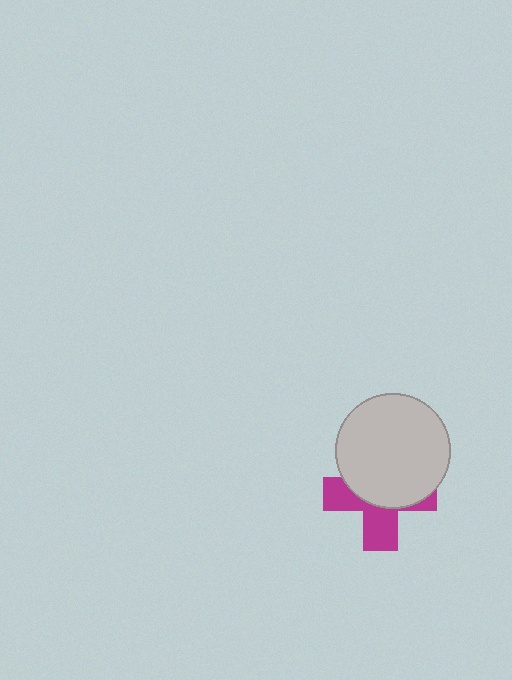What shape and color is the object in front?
The object in front is a light gray circle.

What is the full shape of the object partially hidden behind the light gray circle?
The partially hidden object is a magenta cross.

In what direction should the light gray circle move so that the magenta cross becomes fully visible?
The light gray circle should move up. That is the shortest direction to clear the overlap and leave the magenta cross fully visible.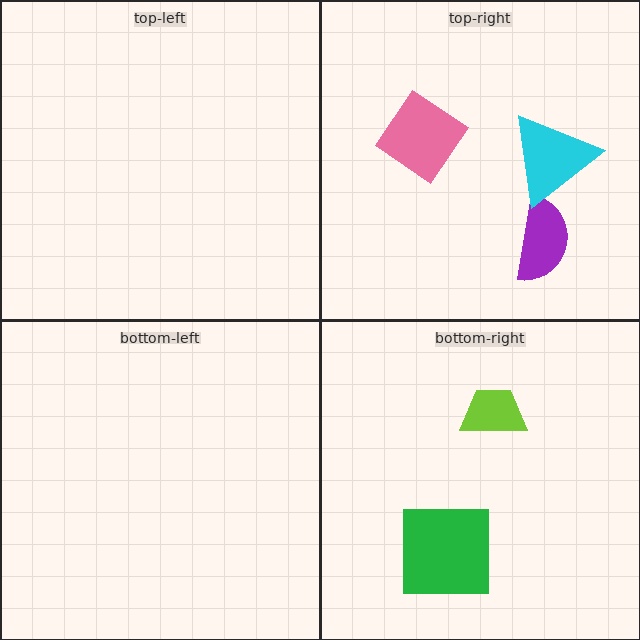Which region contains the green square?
The bottom-right region.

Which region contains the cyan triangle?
The top-right region.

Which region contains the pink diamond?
The top-right region.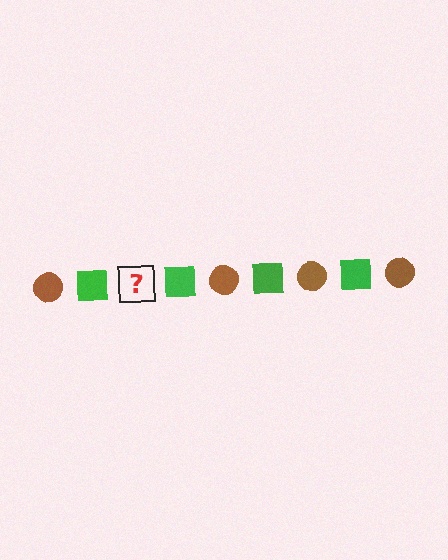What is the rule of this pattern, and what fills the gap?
The rule is that the pattern alternates between brown circle and green square. The gap should be filled with a brown circle.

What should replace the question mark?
The question mark should be replaced with a brown circle.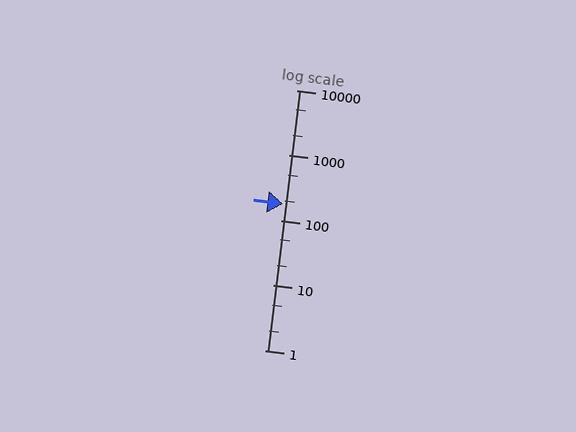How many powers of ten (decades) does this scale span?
The scale spans 4 decades, from 1 to 10000.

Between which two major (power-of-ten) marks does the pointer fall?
The pointer is between 100 and 1000.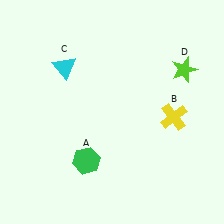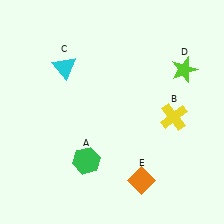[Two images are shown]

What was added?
An orange diamond (E) was added in Image 2.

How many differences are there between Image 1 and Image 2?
There is 1 difference between the two images.